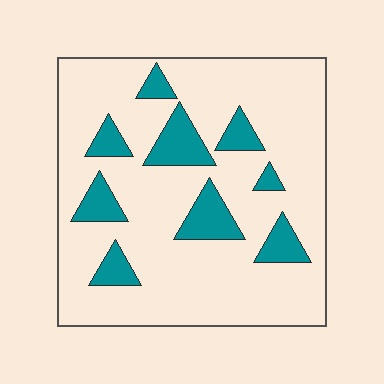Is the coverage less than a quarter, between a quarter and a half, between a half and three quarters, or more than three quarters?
Less than a quarter.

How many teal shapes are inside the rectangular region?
9.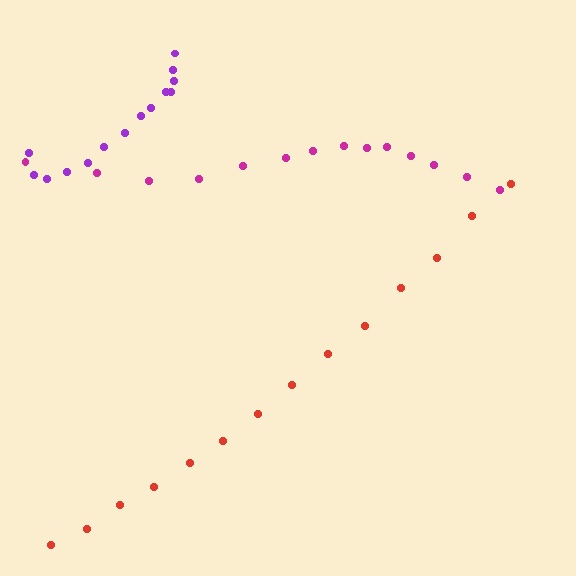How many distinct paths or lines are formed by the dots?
There are 3 distinct paths.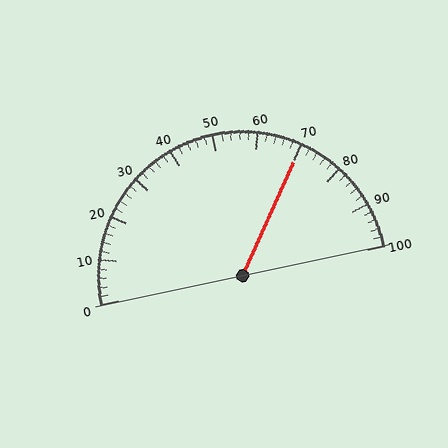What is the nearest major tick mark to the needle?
The nearest major tick mark is 70.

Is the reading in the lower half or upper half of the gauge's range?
The reading is in the upper half of the range (0 to 100).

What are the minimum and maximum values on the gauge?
The gauge ranges from 0 to 100.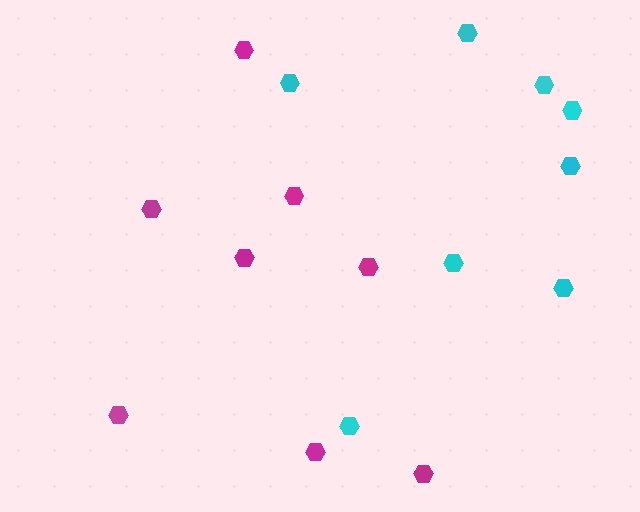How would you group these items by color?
There are 2 groups: one group of cyan hexagons (8) and one group of magenta hexagons (8).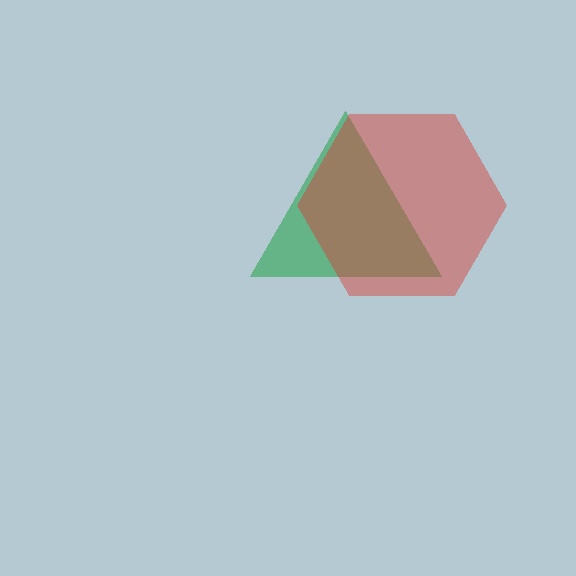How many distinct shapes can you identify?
There are 2 distinct shapes: a green triangle, a red hexagon.